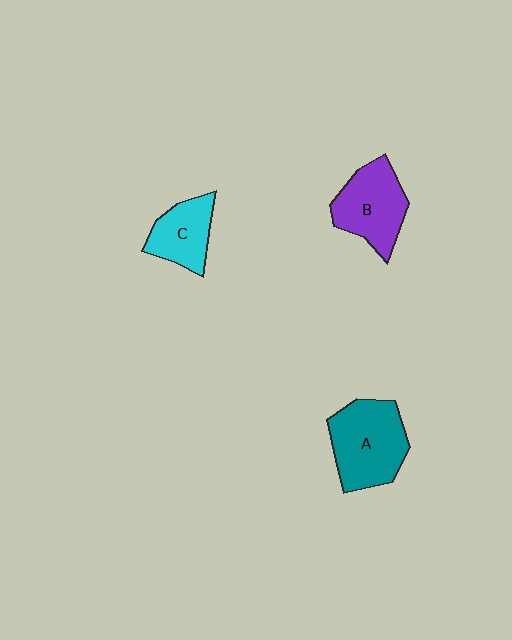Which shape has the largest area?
Shape A (teal).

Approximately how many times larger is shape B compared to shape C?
Approximately 1.3 times.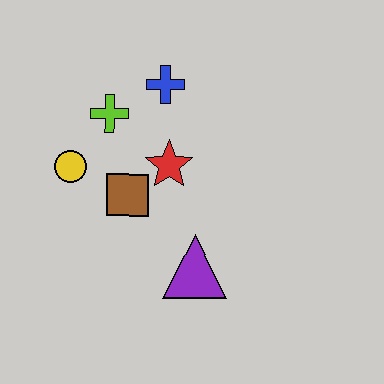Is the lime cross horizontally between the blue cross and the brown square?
No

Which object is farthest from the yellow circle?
The purple triangle is farthest from the yellow circle.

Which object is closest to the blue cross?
The lime cross is closest to the blue cross.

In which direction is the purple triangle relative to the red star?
The purple triangle is below the red star.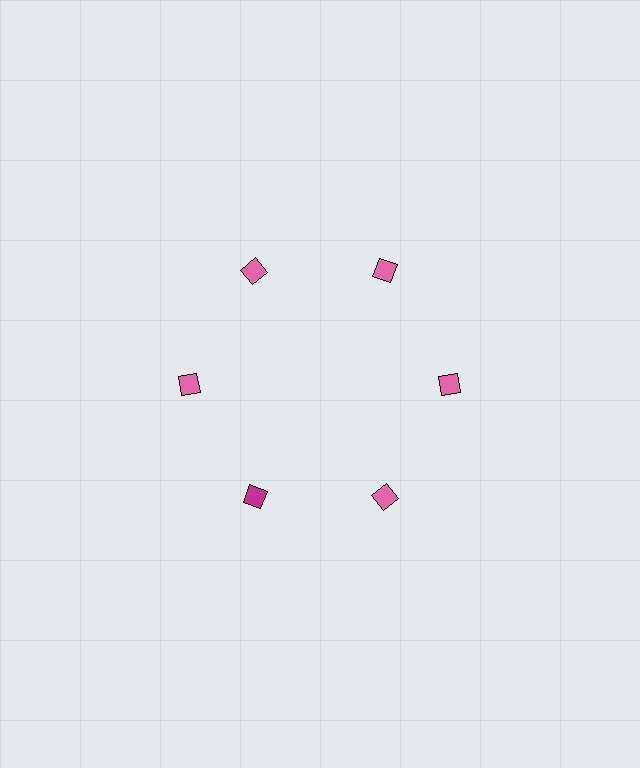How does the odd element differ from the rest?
It has a different color: magenta instead of pink.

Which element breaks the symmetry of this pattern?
The magenta diamond at roughly the 7 o'clock position breaks the symmetry. All other shapes are pink diamonds.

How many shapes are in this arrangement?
There are 6 shapes arranged in a ring pattern.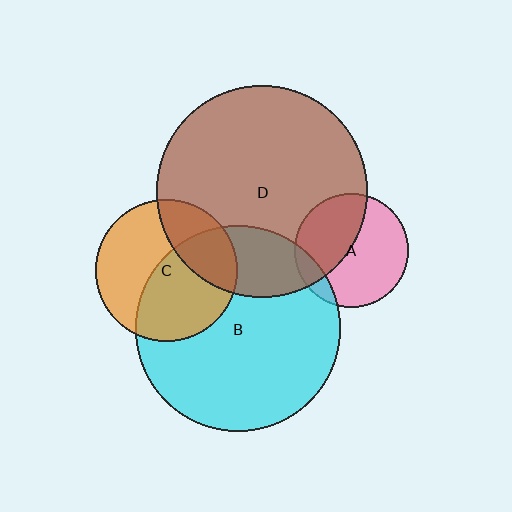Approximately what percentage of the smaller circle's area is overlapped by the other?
Approximately 50%.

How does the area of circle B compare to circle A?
Approximately 3.3 times.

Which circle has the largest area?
Circle D (brown).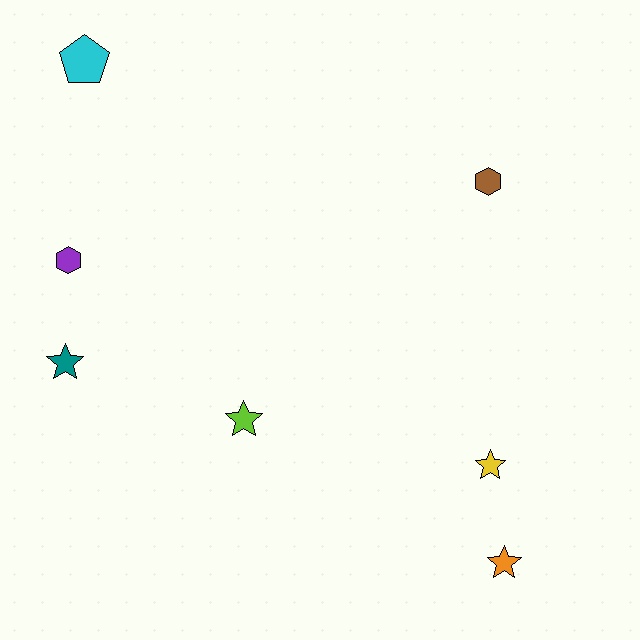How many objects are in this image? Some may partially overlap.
There are 7 objects.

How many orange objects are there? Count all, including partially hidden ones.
There is 1 orange object.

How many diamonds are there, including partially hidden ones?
There are no diamonds.